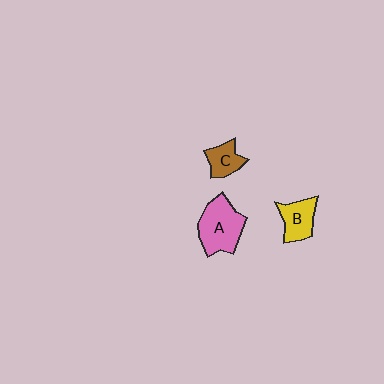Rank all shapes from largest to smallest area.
From largest to smallest: A (pink), B (yellow), C (brown).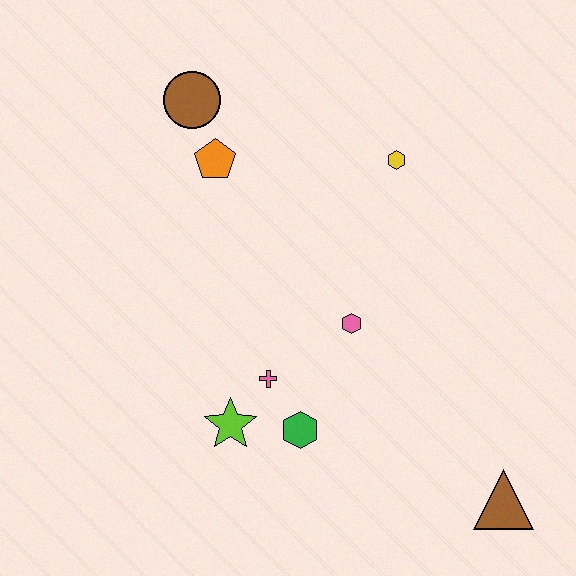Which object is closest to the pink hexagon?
The pink cross is closest to the pink hexagon.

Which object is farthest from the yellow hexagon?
The brown triangle is farthest from the yellow hexagon.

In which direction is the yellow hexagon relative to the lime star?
The yellow hexagon is above the lime star.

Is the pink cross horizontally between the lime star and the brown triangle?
Yes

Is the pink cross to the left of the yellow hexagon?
Yes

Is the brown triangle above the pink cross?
No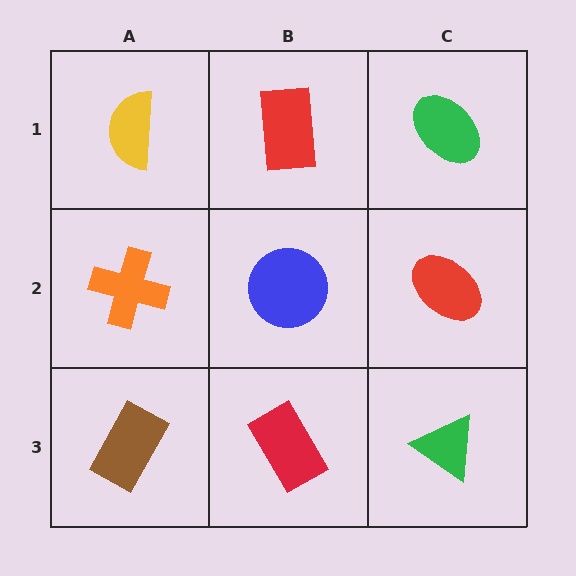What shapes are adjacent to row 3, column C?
A red ellipse (row 2, column C), a red rectangle (row 3, column B).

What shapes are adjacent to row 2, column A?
A yellow semicircle (row 1, column A), a brown rectangle (row 3, column A), a blue circle (row 2, column B).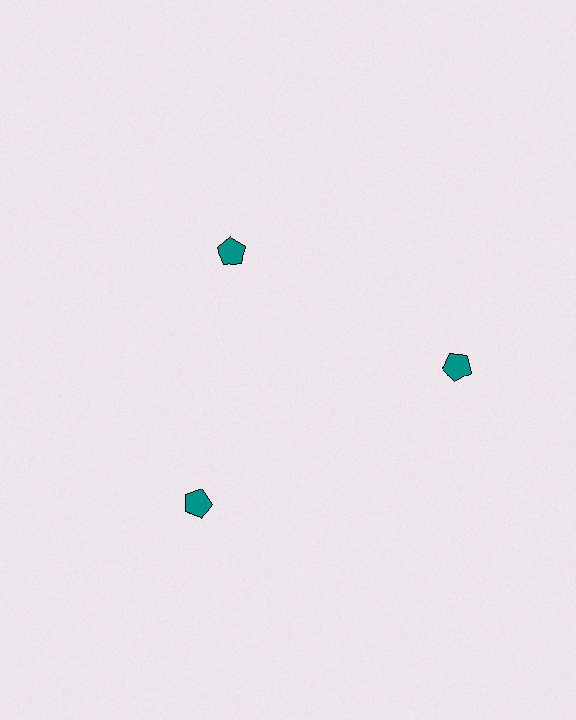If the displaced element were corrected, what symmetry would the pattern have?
It would have 3-fold rotational symmetry — the pattern would map onto itself every 120 degrees.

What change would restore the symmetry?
The symmetry would be restored by moving it outward, back onto the ring so that all 3 pentagons sit at equal angles and equal distance from the center.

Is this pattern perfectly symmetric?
No. The 3 teal pentagons are arranged in a ring, but one element near the 11 o'clock position is pulled inward toward the center, breaking the 3-fold rotational symmetry.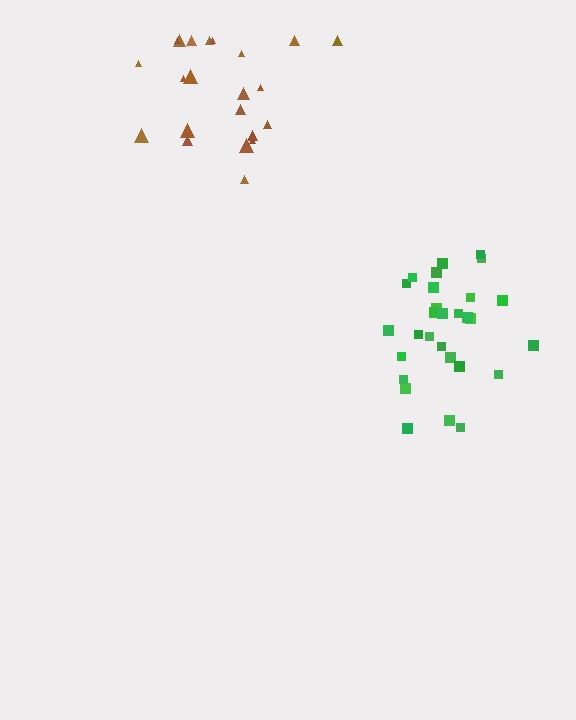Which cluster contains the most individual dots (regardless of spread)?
Green (30).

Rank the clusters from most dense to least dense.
green, brown.